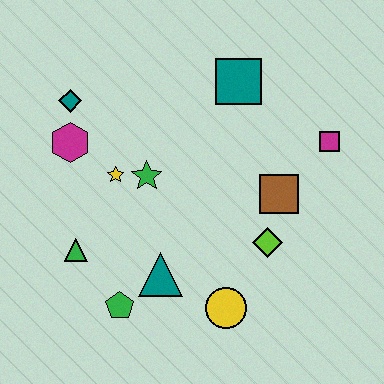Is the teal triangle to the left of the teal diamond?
No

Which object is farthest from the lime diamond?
The teal diamond is farthest from the lime diamond.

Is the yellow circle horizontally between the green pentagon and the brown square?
Yes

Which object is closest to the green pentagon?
The teal triangle is closest to the green pentagon.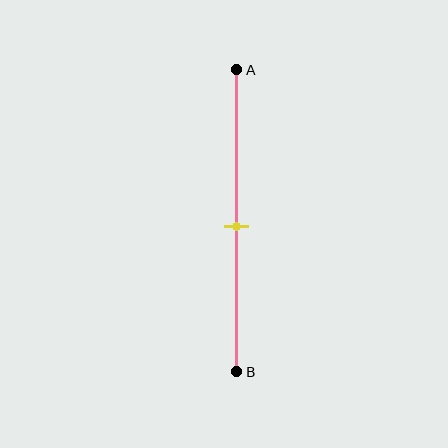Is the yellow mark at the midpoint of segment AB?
Yes, the mark is approximately at the midpoint.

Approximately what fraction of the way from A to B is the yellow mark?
The yellow mark is approximately 50% of the way from A to B.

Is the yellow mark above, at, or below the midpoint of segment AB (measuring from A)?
The yellow mark is approximately at the midpoint of segment AB.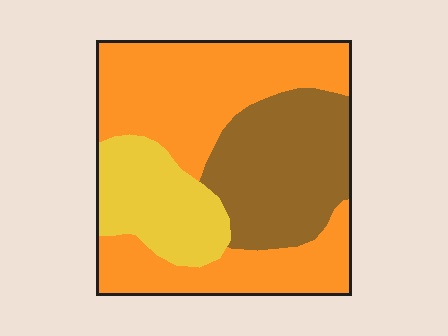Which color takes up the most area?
Orange, at roughly 55%.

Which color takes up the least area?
Yellow, at roughly 20%.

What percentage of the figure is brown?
Brown covers about 30% of the figure.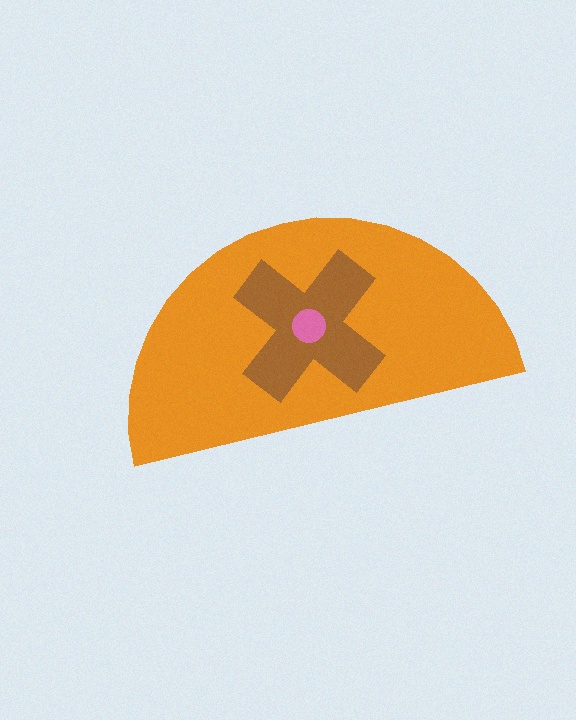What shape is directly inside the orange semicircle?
The brown cross.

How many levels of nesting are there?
3.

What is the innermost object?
The pink circle.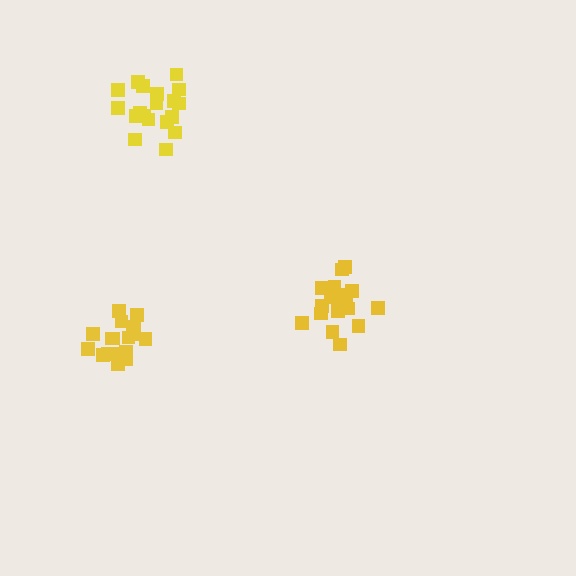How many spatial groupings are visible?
There are 3 spatial groupings.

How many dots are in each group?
Group 1: 18 dots, Group 2: 19 dots, Group 3: 19 dots (56 total).